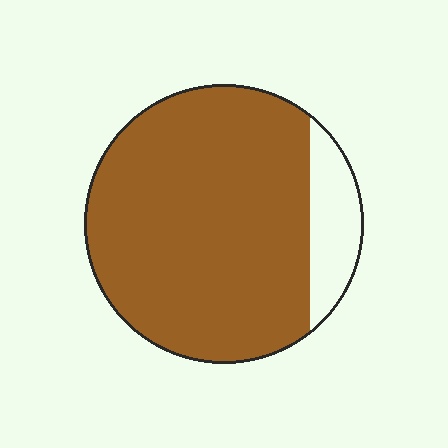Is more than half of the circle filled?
Yes.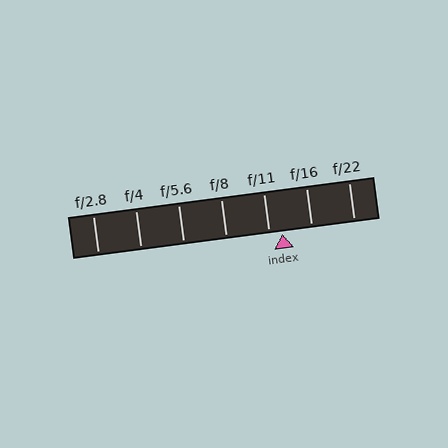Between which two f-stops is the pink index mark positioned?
The index mark is between f/11 and f/16.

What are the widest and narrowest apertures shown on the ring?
The widest aperture shown is f/2.8 and the narrowest is f/22.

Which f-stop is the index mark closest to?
The index mark is closest to f/11.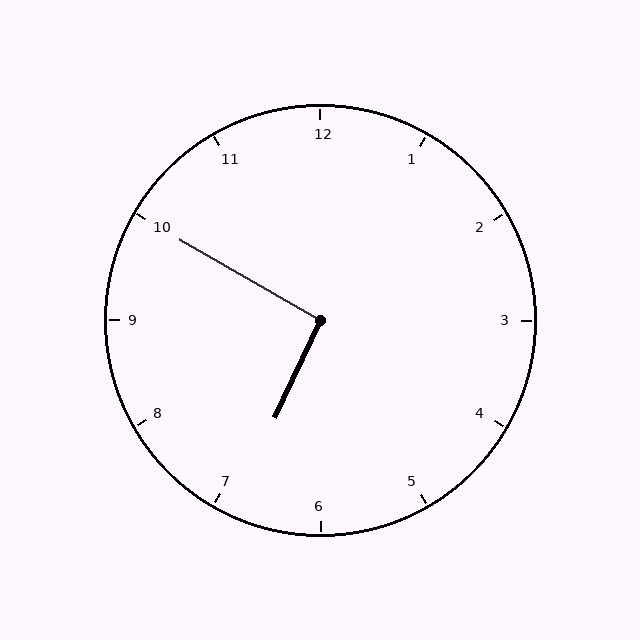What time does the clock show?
6:50.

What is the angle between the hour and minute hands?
Approximately 95 degrees.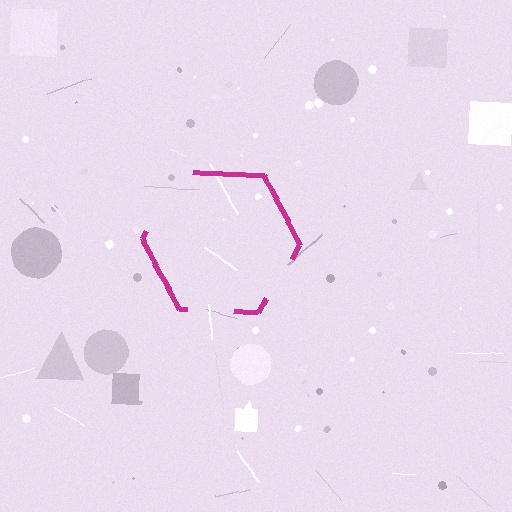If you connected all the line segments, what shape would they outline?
They would outline a hexagon.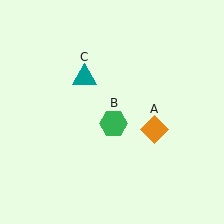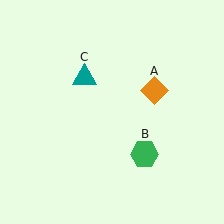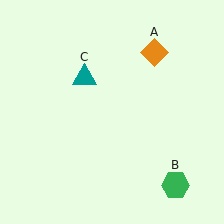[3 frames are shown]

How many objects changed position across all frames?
2 objects changed position: orange diamond (object A), green hexagon (object B).